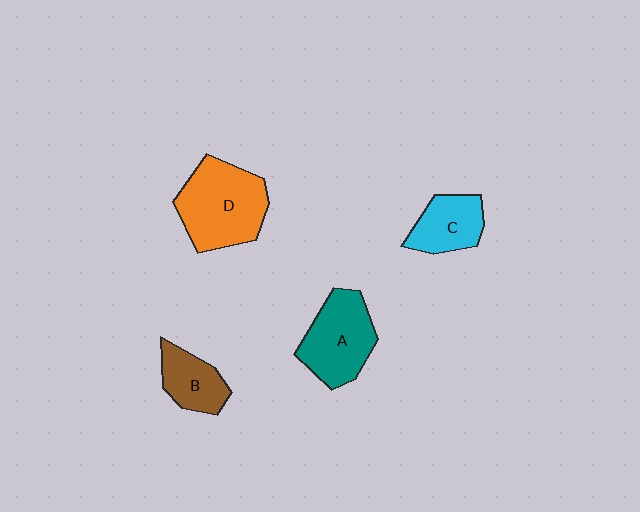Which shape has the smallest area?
Shape B (brown).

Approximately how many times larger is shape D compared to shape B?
Approximately 1.9 times.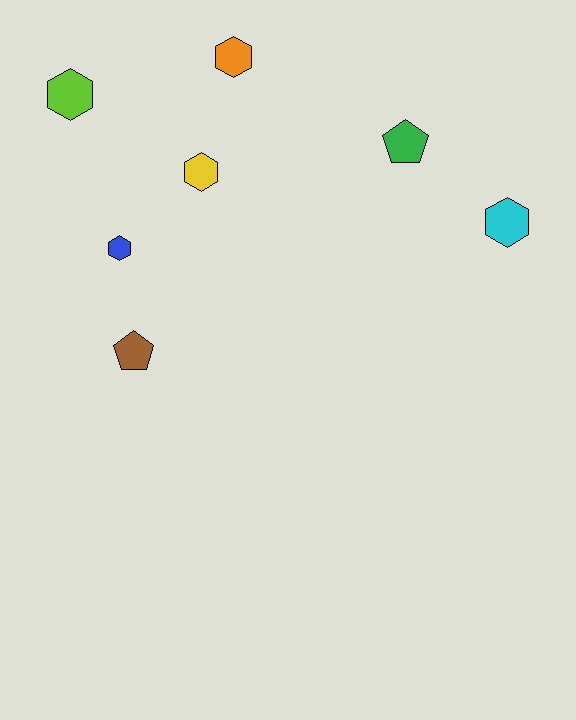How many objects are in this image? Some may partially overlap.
There are 7 objects.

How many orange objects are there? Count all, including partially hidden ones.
There is 1 orange object.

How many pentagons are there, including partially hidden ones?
There are 2 pentagons.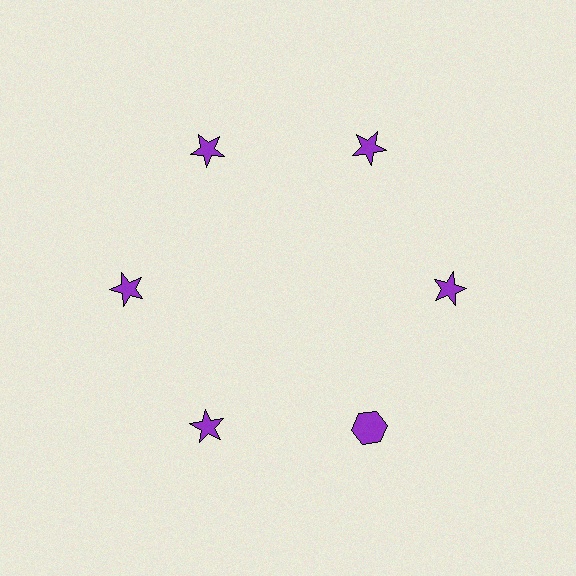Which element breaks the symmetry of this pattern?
The purple hexagon at roughly the 5 o'clock position breaks the symmetry. All other shapes are purple stars.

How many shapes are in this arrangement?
There are 6 shapes arranged in a ring pattern.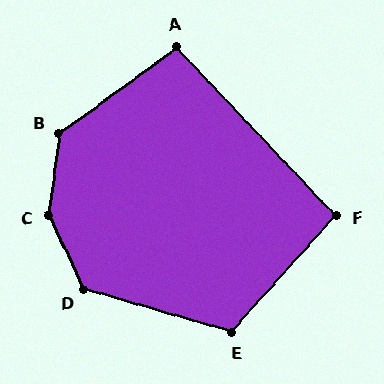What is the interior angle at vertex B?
Approximately 133 degrees (obtuse).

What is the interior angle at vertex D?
Approximately 132 degrees (obtuse).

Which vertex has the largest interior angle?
C, at approximately 147 degrees.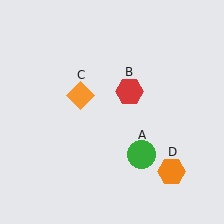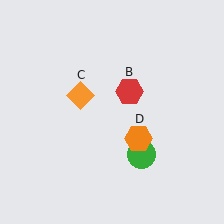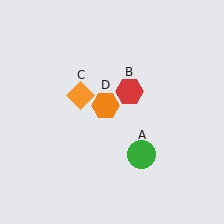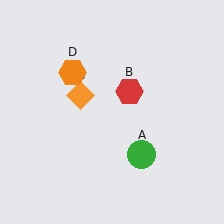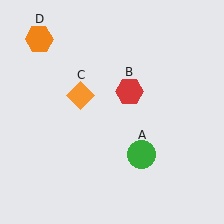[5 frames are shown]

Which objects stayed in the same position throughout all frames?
Green circle (object A) and red hexagon (object B) and orange diamond (object C) remained stationary.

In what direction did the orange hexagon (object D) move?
The orange hexagon (object D) moved up and to the left.